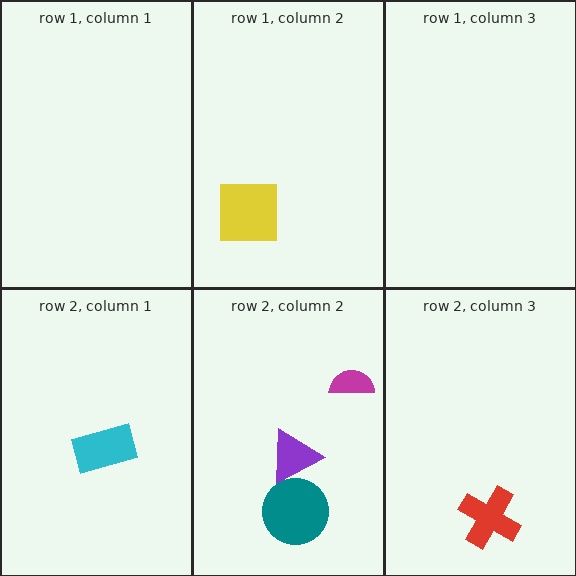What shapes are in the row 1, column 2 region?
The yellow square.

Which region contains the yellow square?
The row 1, column 2 region.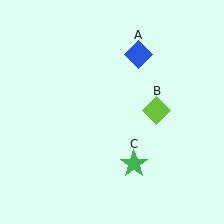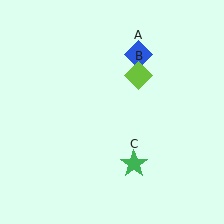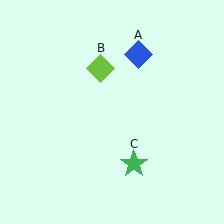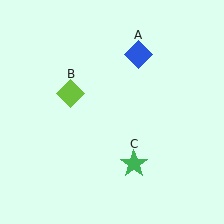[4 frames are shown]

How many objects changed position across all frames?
1 object changed position: lime diamond (object B).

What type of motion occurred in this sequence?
The lime diamond (object B) rotated counterclockwise around the center of the scene.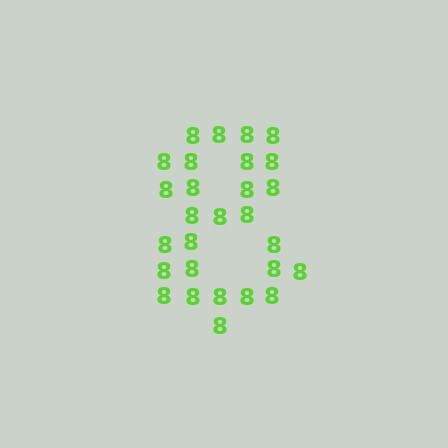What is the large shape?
The large shape is the digit 8.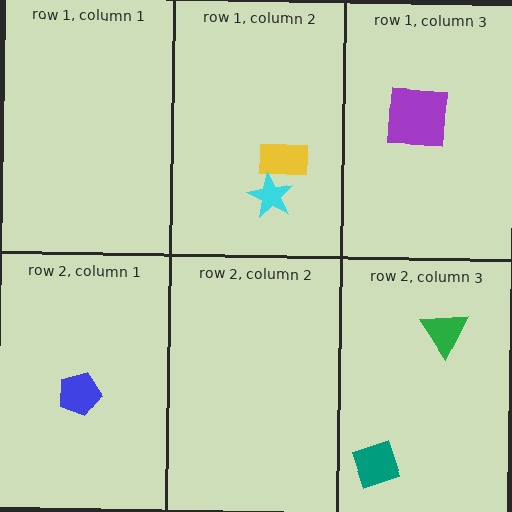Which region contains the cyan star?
The row 1, column 2 region.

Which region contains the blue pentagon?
The row 2, column 1 region.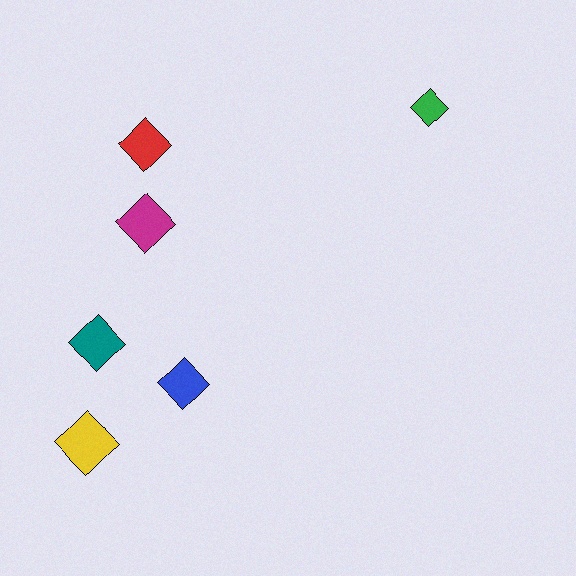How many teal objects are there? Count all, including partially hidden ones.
There is 1 teal object.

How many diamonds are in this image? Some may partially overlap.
There are 6 diamonds.